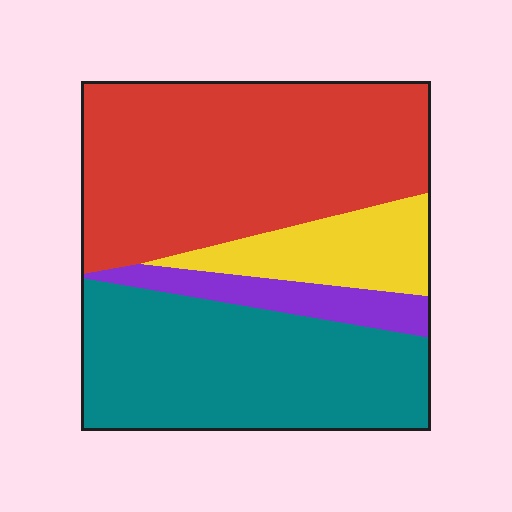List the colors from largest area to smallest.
From largest to smallest: red, teal, yellow, purple.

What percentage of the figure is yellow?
Yellow covers 12% of the figure.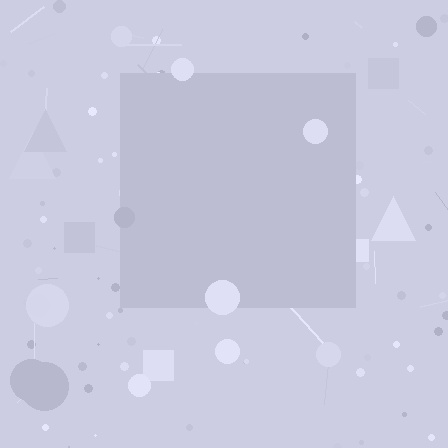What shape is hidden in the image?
A square is hidden in the image.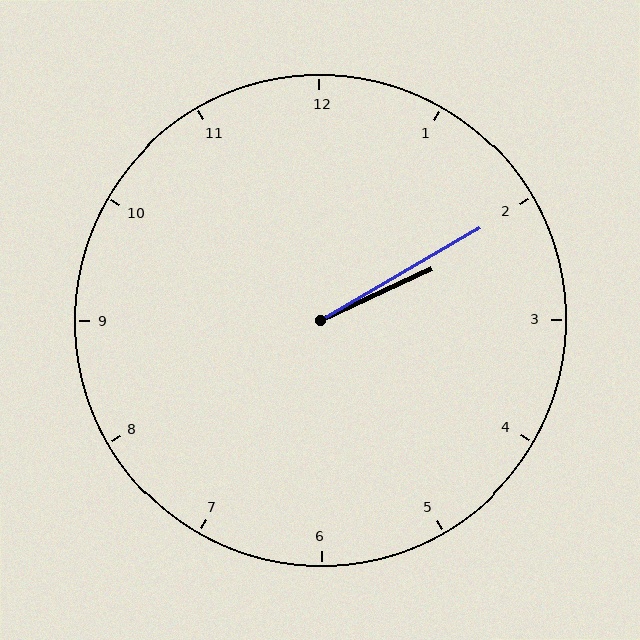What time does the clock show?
2:10.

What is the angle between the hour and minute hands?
Approximately 5 degrees.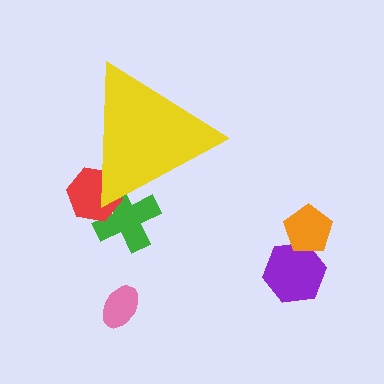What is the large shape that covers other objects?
A yellow triangle.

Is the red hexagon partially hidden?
Yes, the red hexagon is partially hidden behind the yellow triangle.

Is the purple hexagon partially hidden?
No, the purple hexagon is fully visible.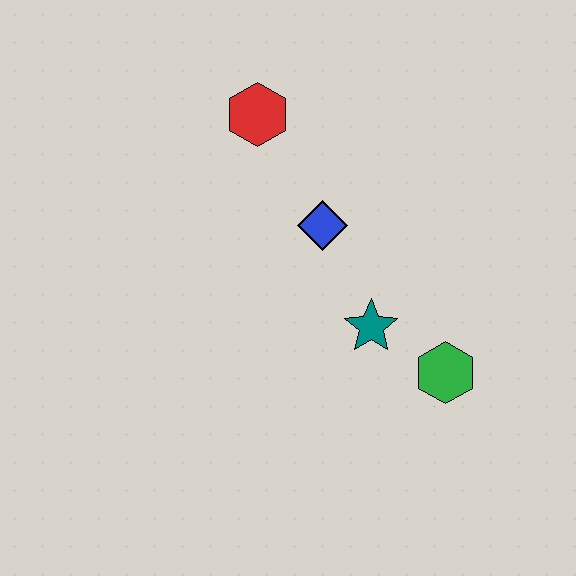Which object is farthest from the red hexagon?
The green hexagon is farthest from the red hexagon.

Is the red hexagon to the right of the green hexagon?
No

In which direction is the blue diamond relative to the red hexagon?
The blue diamond is below the red hexagon.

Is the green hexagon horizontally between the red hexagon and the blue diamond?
No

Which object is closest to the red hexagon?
The blue diamond is closest to the red hexagon.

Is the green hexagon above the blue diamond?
No